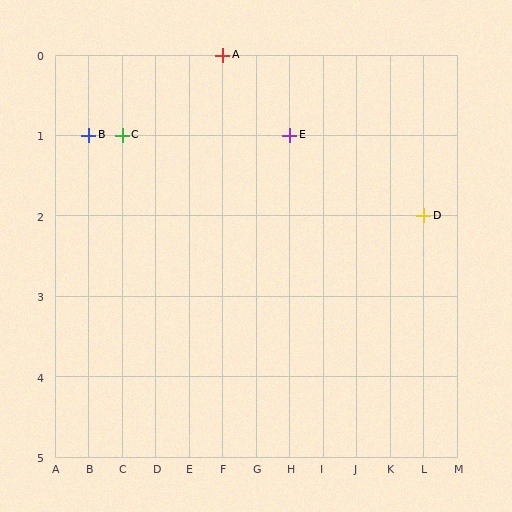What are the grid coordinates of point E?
Point E is at grid coordinates (H, 1).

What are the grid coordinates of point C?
Point C is at grid coordinates (C, 1).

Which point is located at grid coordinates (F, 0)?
Point A is at (F, 0).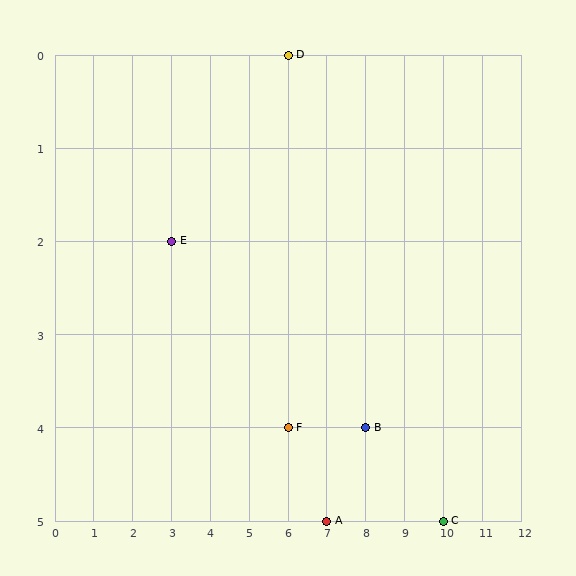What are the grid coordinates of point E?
Point E is at grid coordinates (3, 2).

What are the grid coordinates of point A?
Point A is at grid coordinates (7, 5).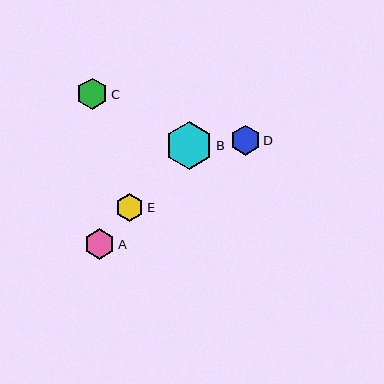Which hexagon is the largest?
Hexagon B is the largest with a size of approximately 48 pixels.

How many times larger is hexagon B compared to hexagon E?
Hexagon B is approximately 1.7 times the size of hexagon E.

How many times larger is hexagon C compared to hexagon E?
Hexagon C is approximately 1.1 times the size of hexagon E.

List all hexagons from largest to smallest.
From largest to smallest: B, C, A, D, E.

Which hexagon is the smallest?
Hexagon E is the smallest with a size of approximately 28 pixels.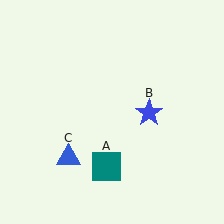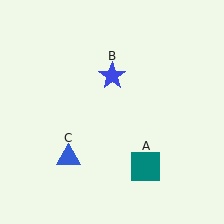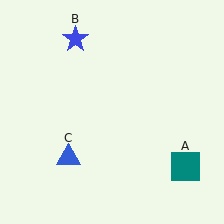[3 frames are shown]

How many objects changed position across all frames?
2 objects changed position: teal square (object A), blue star (object B).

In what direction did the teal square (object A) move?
The teal square (object A) moved right.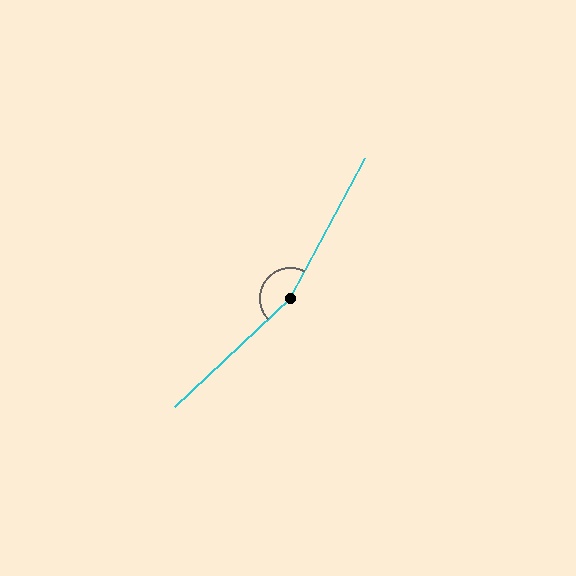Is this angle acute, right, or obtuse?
It is obtuse.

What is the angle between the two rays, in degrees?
Approximately 161 degrees.